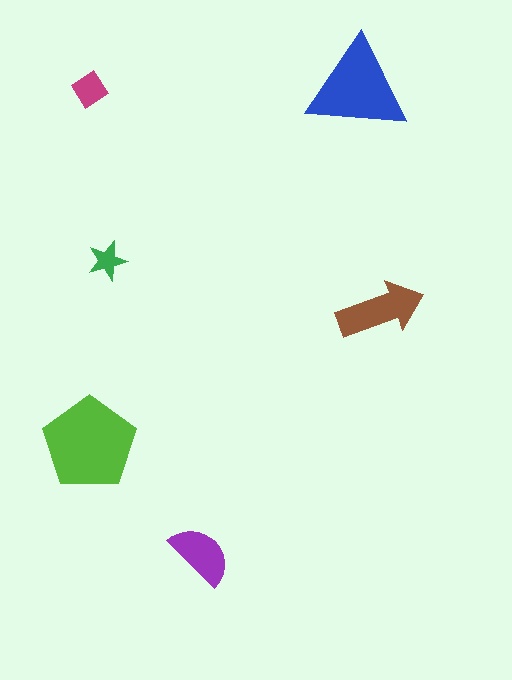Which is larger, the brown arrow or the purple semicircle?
The brown arrow.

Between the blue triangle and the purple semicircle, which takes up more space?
The blue triangle.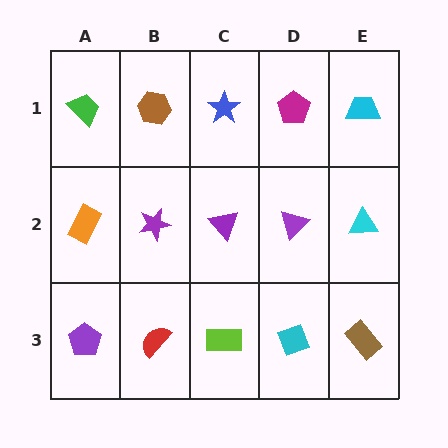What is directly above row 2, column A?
A green trapezoid.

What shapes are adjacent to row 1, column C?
A purple triangle (row 2, column C), a brown hexagon (row 1, column B), a magenta pentagon (row 1, column D).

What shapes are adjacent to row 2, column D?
A magenta pentagon (row 1, column D), a cyan diamond (row 3, column D), a purple triangle (row 2, column C), a cyan triangle (row 2, column E).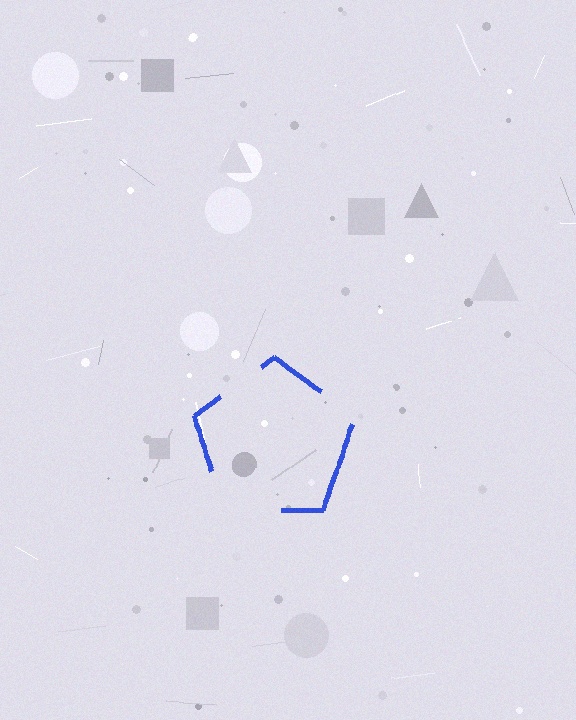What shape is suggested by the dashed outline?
The dashed outline suggests a pentagon.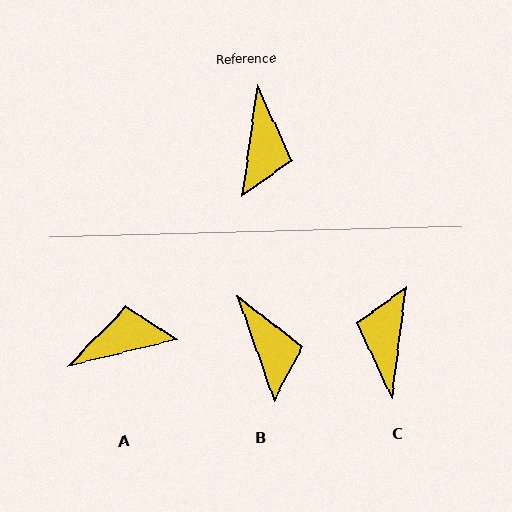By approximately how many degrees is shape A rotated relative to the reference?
Approximately 111 degrees counter-clockwise.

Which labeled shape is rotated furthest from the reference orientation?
C, about 180 degrees away.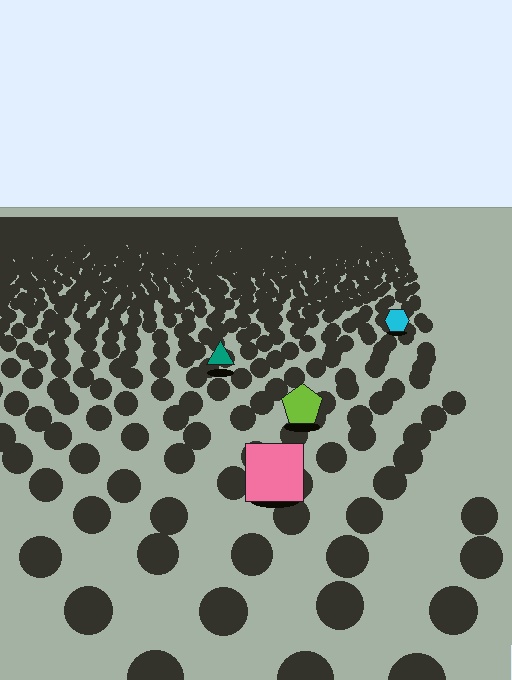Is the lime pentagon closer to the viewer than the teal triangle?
Yes. The lime pentagon is closer — you can tell from the texture gradient: the ground texture is coarser near it.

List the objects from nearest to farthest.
From nearest to farthest: the pink square, the lime pentagon, the teal triangle, the cyan hexagon.